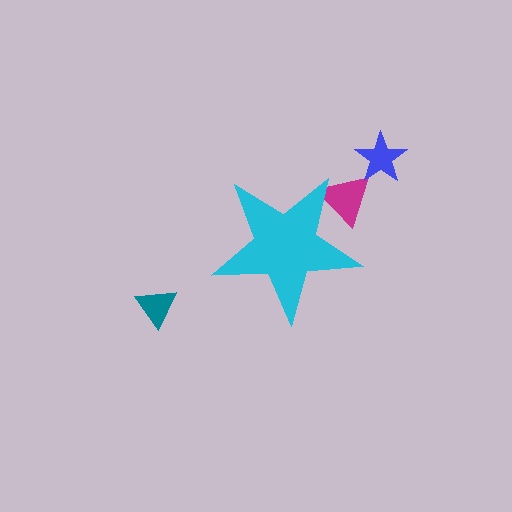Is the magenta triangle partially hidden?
Yes, the magenta triangle is partially hidden behind the cyan star.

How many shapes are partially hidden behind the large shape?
1 shape is partially hidden.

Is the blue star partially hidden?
No, the blue star is fully visible.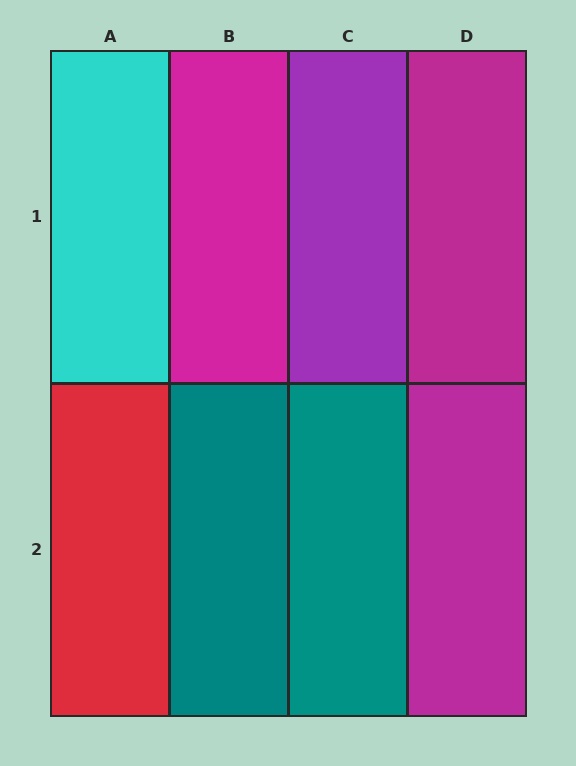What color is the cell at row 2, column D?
Magenta.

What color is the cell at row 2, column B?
Teal.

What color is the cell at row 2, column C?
Teal.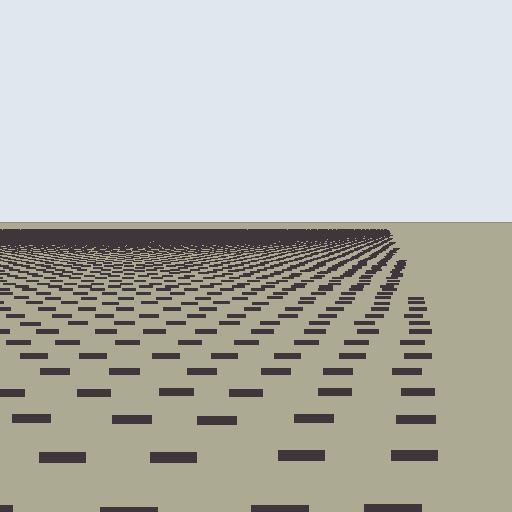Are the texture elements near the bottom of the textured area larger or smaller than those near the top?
Larger. Near the bottom, elements are closer to the viewer and appear at a bigger on-screen size.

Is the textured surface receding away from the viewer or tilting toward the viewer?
The surface is receding away from the viewer. Texture elements get smaller and denser toward the top.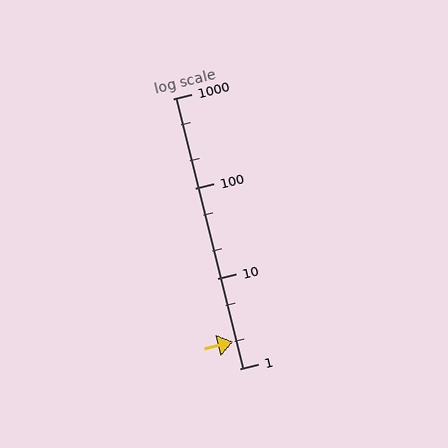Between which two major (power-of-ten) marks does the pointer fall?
The pointer is between 1 and 10.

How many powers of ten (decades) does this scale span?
The scale spans 3 decades, from 1 to 1000.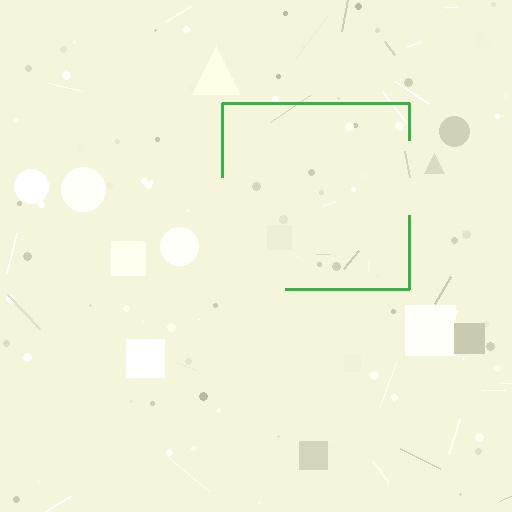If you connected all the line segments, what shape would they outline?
They would outline a square.